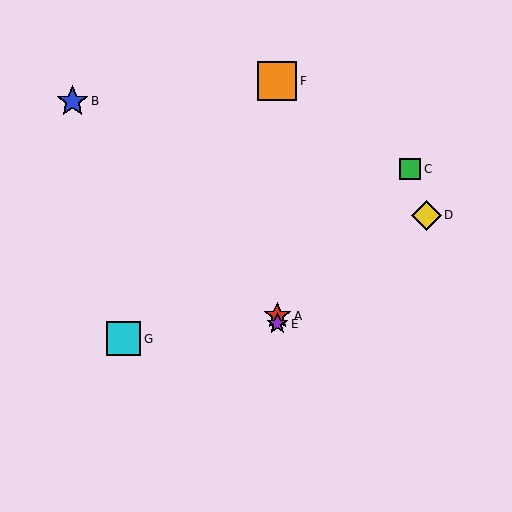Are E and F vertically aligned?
Yes, both are at x≈277.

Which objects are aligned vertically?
Objects A, E, F are aligned vertically.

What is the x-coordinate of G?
Object G is at x≈123.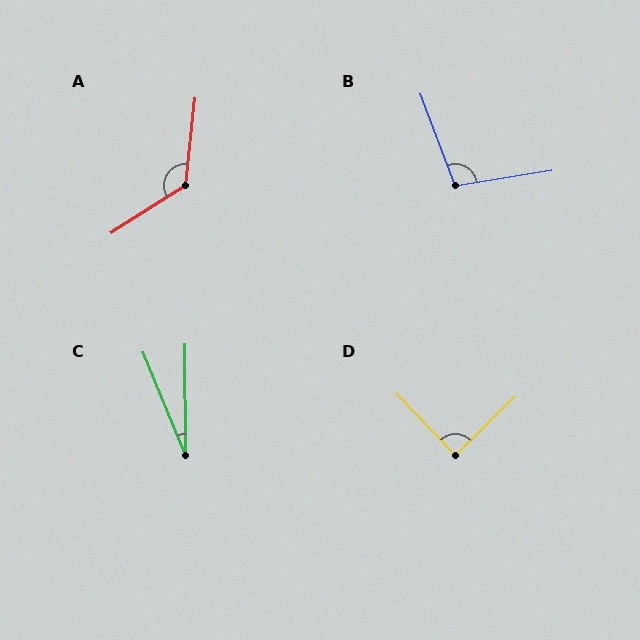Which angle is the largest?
A, at approximately 129 degrees.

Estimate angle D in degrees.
Approximately 89 degrees.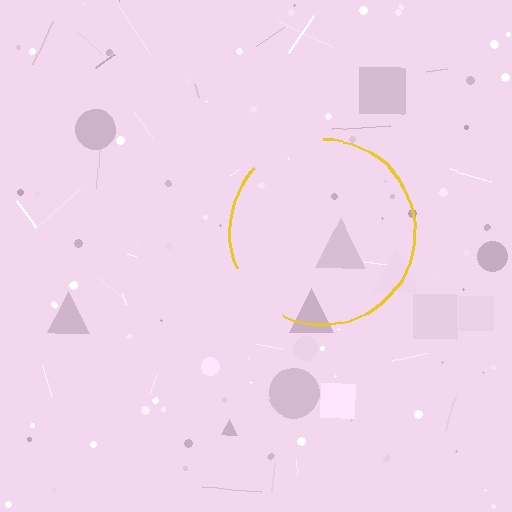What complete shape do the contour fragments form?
The contour fragments form a circle.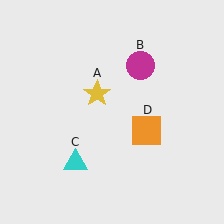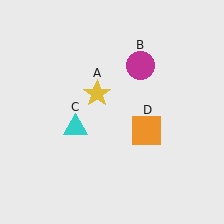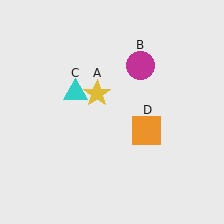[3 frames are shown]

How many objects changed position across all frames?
1 object changed position: cyan triangle (object C).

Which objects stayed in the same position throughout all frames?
Yellow star (object A) and magenta circle (object B) and orange square (object D) remained stationary.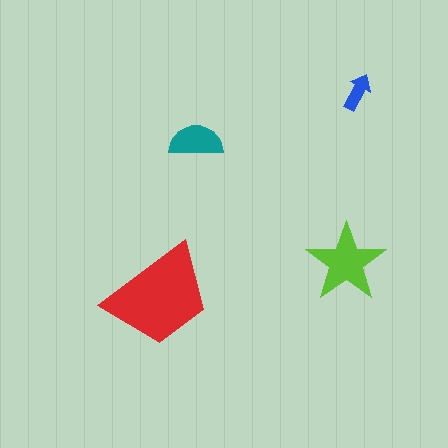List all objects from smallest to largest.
The blue arrow, the teal semicircle, the lime star, the red trapezoid.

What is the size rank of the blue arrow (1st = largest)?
4th.